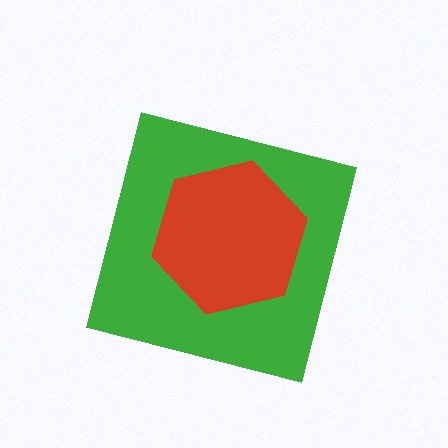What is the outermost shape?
The green square.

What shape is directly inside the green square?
The red hexagon.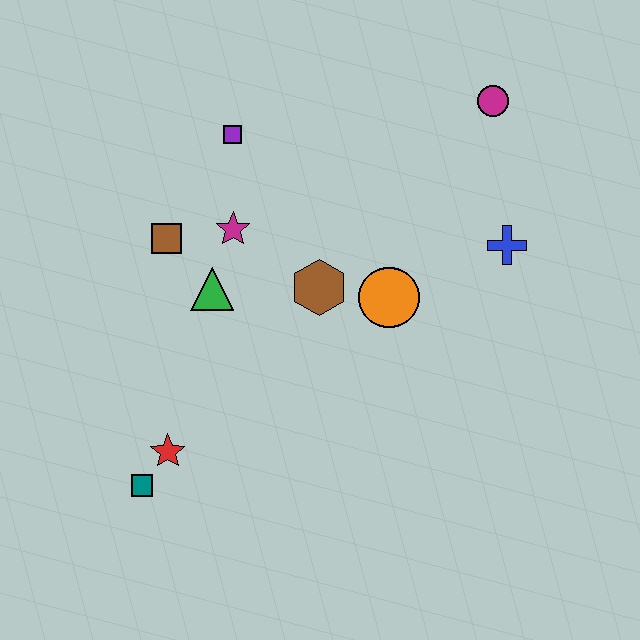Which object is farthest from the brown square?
The magenta circle is farthest from the brown square.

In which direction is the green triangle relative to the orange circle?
The green triangle is to the left of the orange circle.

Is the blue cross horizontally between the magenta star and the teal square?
No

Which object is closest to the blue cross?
The orange circle is closest to the blue cross.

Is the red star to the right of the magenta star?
No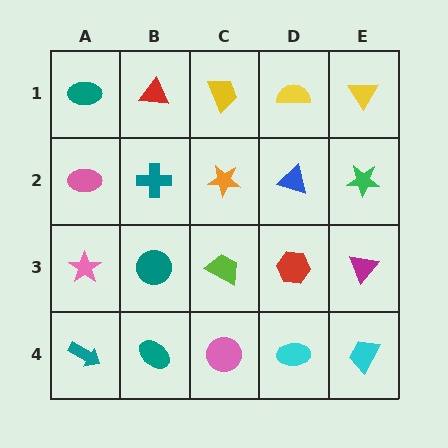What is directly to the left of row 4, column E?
A cyan ellipse.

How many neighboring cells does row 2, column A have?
3.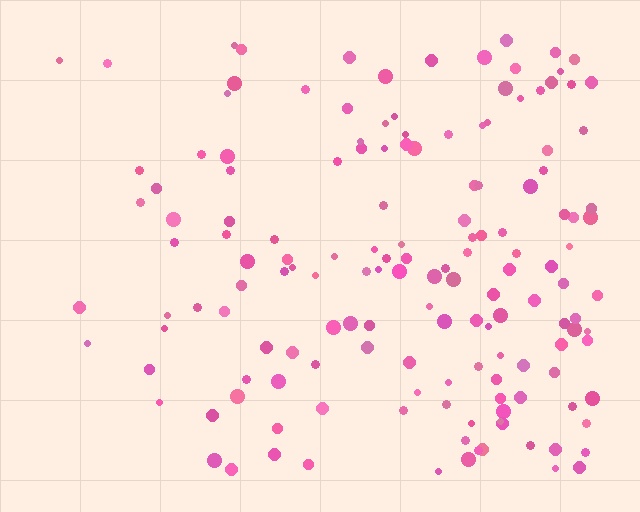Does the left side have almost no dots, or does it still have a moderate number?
Still a moderate number, just noticeably fewer than the right.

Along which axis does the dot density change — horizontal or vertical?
Horizontal.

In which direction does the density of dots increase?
From left to right, with the right side densest.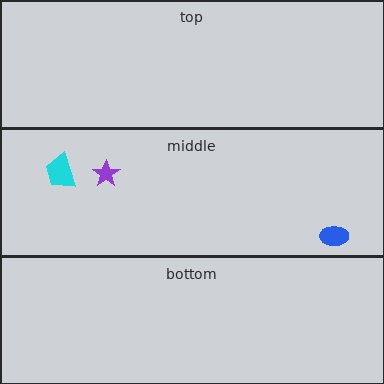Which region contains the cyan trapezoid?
The middle region.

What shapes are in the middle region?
The purple star, the blue ellipse, the cyan trapezoid.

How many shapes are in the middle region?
3.